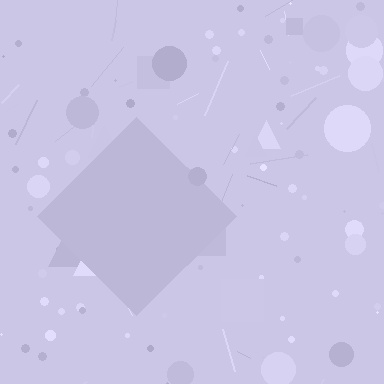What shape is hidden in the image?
A diamond is hidden in the image.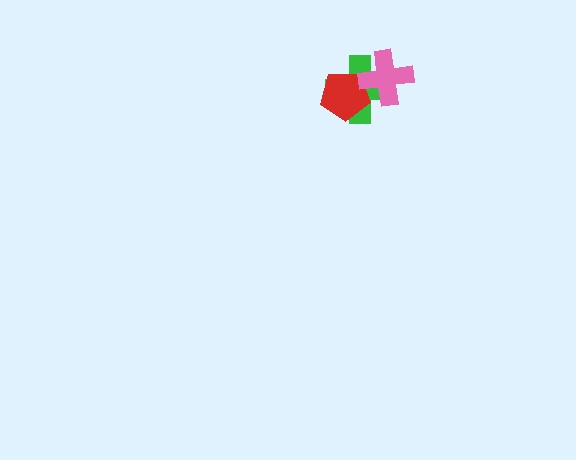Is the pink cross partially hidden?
No, no other shape covers it.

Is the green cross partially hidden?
Yes, it is partially covered by another shape.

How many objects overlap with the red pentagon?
2 objects overlap with the red pentagon.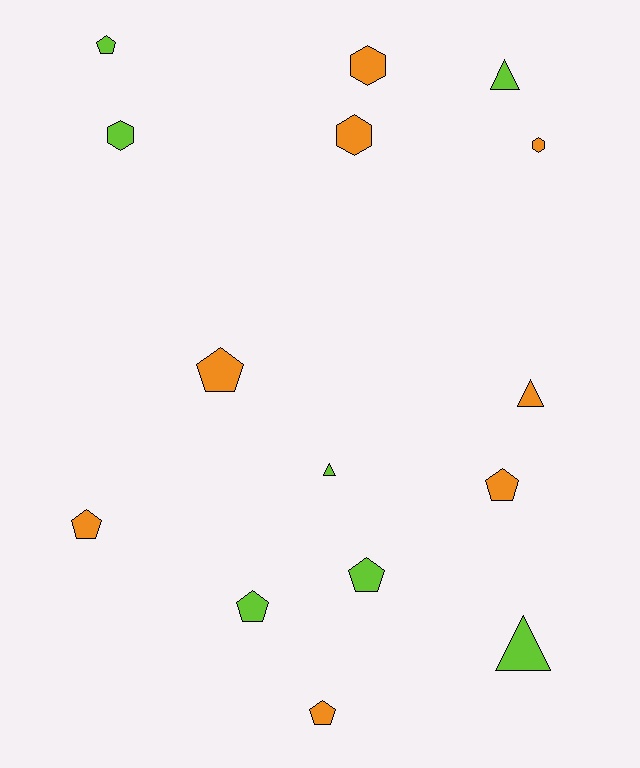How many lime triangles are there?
There are 3 lime triangles.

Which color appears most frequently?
Orange, with 8 objects.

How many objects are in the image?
There are 15 objects.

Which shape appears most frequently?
Pentagon, with 7 objects.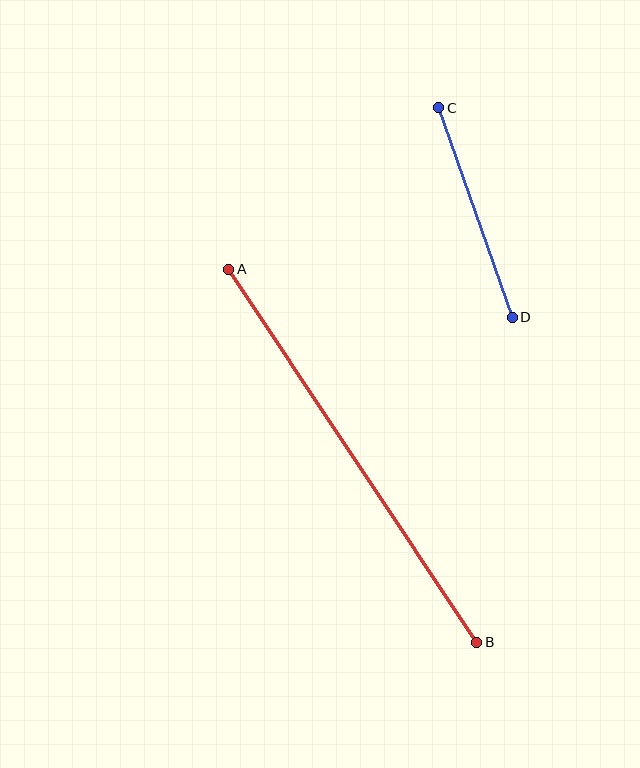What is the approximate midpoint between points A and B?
The midpoint is at approximately (353, 456) pixels.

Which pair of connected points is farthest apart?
Points A and B are farthest apart.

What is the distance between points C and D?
The distance is approximately 222 pixels.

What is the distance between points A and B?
The distance is approximately 448 pixels.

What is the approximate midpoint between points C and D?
The midpoint is at approximately (476, 212) pixels.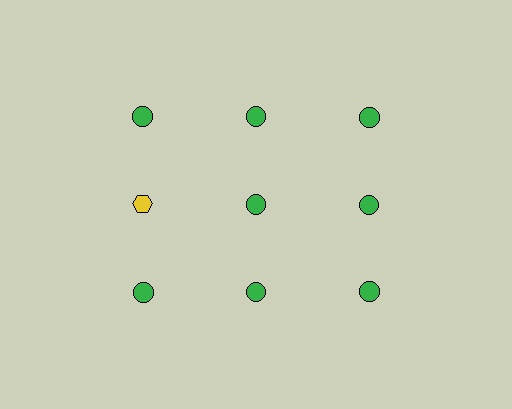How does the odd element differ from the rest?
It differs in both color (yellow instead of green) and shape (hexagon instead of circle).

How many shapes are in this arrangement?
There are 9 shapes arranged in a grid pattern.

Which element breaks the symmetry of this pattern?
The yellow hexagon in the second row, leftmost column breaks the symmetry. All other shapes are green circles.